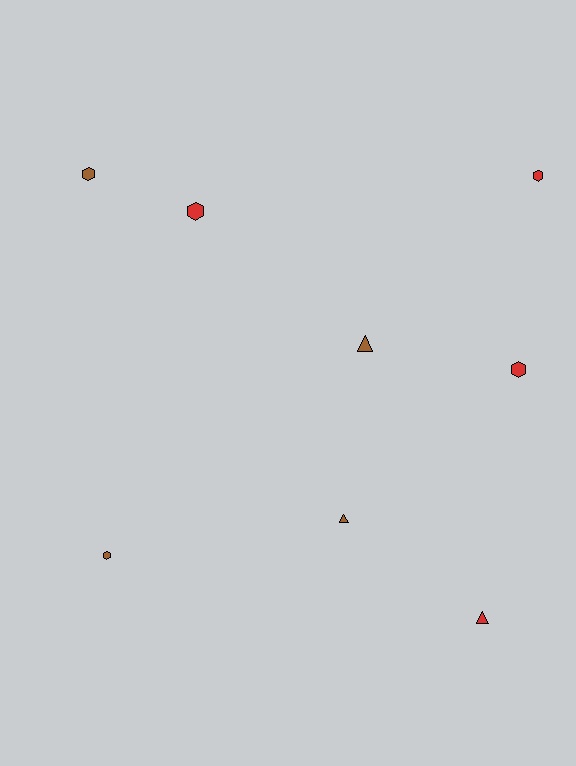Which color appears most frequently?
Red, with 4 objects.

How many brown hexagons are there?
There are 2 brown hexagons.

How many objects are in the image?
There are 8 objects.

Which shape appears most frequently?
Hexagon, with 5 objects.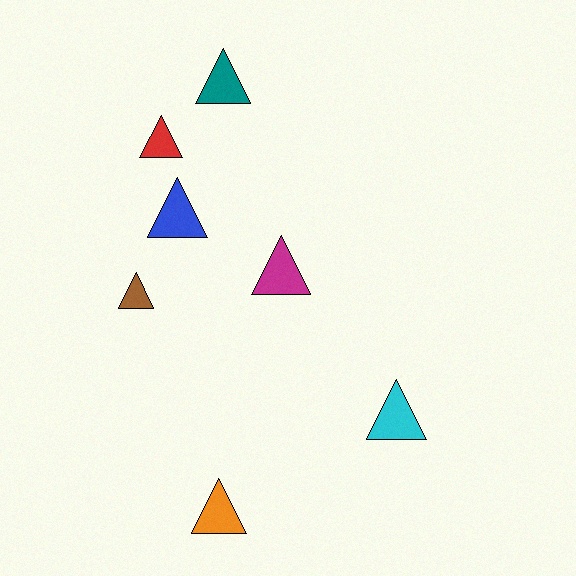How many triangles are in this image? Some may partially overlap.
There are 7 triangles.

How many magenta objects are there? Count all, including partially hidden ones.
There is 1 magenta object.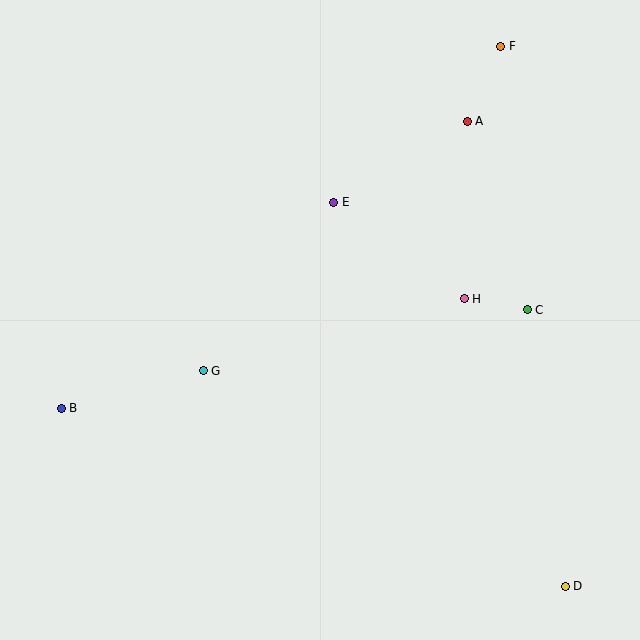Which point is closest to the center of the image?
Point E at (334, 202) is closest to the center.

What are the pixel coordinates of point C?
Point C is at (527, 310).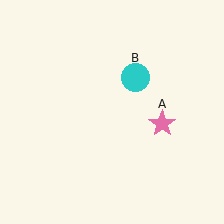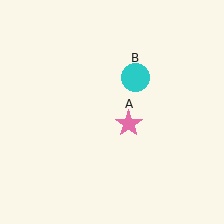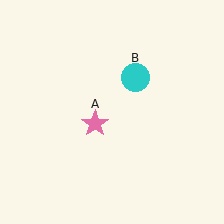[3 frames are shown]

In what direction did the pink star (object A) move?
The pink star (object A) moved left.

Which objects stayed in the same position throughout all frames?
Cyan circle (object B) remained stationary.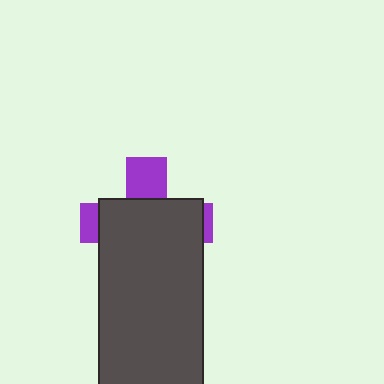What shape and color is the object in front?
The object in front is a dark gray rectangle.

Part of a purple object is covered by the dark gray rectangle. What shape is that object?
It is a cross.